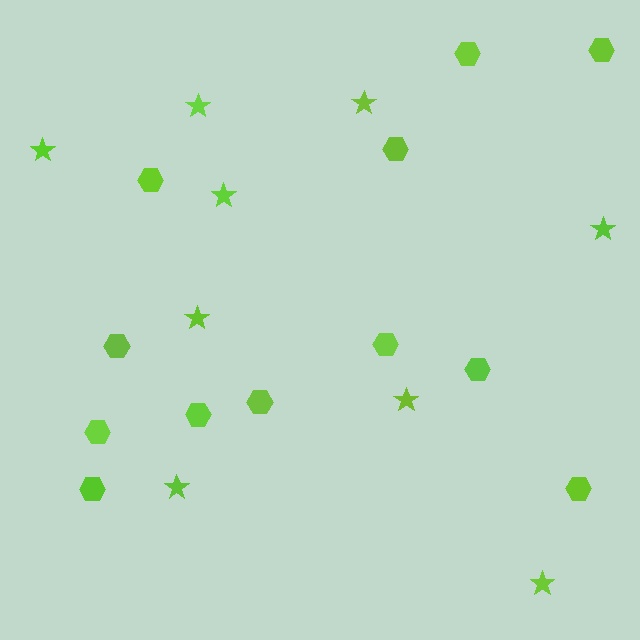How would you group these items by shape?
There are 2 groups: one group of hexagons (12) and one group of stars (9).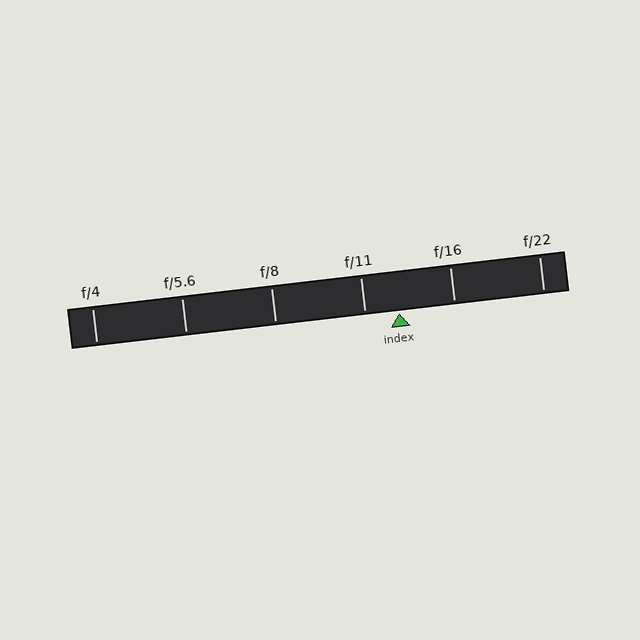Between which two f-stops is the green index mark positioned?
The index mark is between f/11 and f/16.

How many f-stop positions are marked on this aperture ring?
There are 6 f-stop positions marked.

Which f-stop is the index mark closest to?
The index mark is closest to f/11.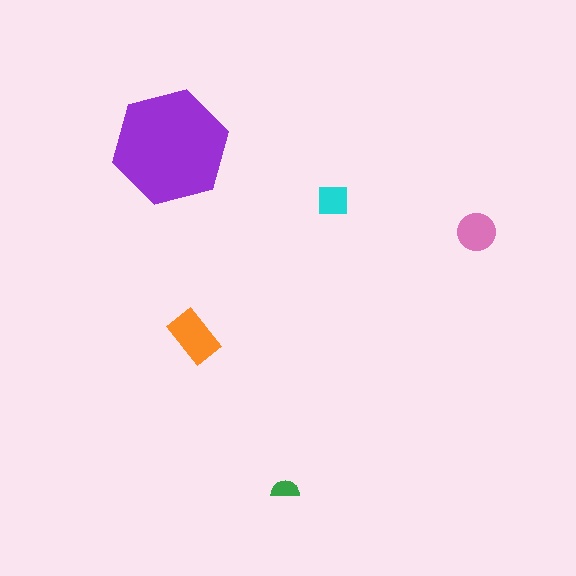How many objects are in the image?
There are 5 objects in the image.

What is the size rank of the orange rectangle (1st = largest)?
2nd.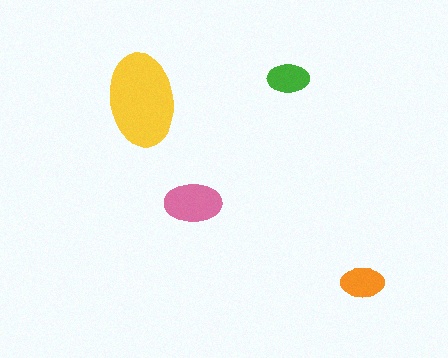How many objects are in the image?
There are 4 objects in the image.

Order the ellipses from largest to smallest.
the yellow one, the pink one, the orange one, the green one.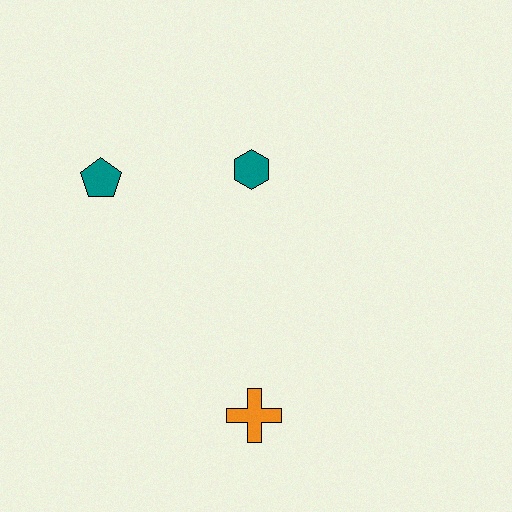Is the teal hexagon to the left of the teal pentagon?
No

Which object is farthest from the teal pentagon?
The orange cross is farthest from the teal pentagon.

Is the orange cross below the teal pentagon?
Yes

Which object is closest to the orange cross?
The teal hexagon is closest to the orange cross.